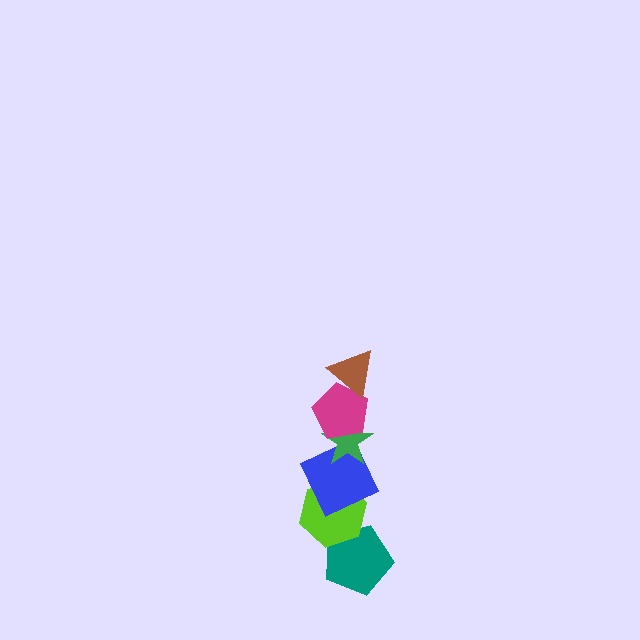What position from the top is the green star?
The green star is 3rd from the top.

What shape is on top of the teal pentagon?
The lime hexagon is on top of the teal pentagon.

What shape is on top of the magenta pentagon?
The brown triangle is on top of the magenta pentagon.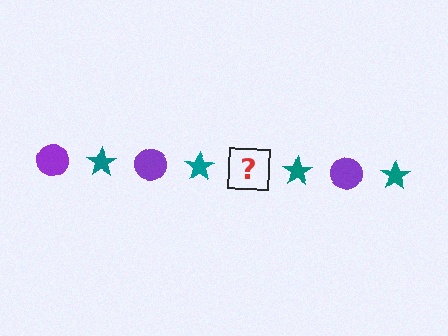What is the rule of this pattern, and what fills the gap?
The rule is that the pattern alternates between purple circle and teal star. The gap should be filled with a purple circle.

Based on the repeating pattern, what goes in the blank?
The blank should be a purple circle.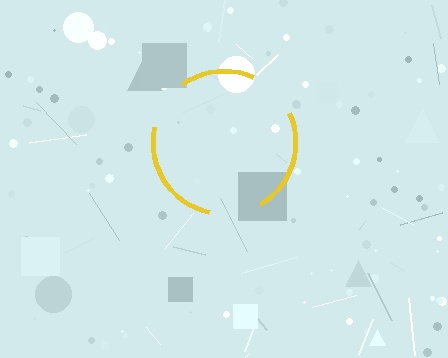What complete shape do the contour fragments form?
The contour fragments form a circle.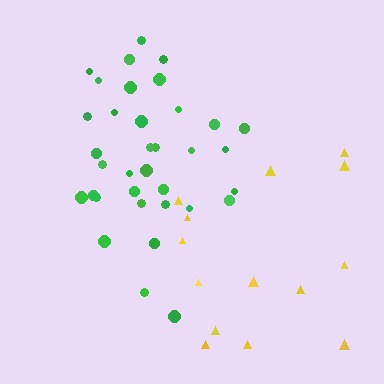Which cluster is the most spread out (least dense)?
Yellow.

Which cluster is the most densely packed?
Green.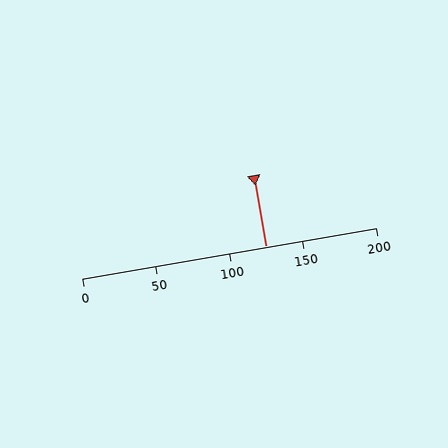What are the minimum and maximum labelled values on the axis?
The axis runs from 0 to 200.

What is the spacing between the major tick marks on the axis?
The major ticks are spaced 50 apart.